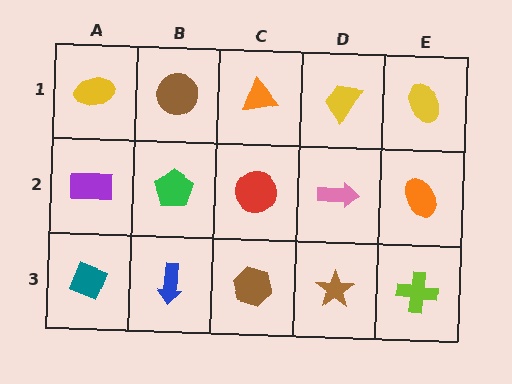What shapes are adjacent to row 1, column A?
A purple rectangle (row 2, column A), a brown circle (row 1, column B).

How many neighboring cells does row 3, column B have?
3.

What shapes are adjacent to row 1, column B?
A green pentagon (row 2, column B), a yellow ellipse (row 1, column A), an orange triangle (row 1, column C).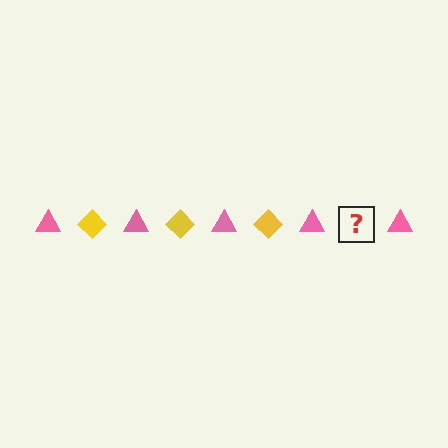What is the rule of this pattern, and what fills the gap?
The rule is that the pattern alternates between pink triangle and yellow diamond. The gap should be filled with a yellow diamond.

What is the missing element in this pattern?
The missing element is a yellow diamond.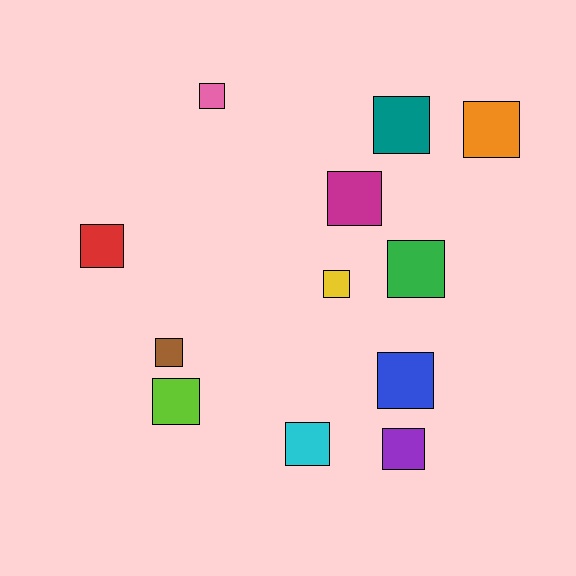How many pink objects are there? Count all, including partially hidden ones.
There is 1 pink object.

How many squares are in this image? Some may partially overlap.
There are 12 squares.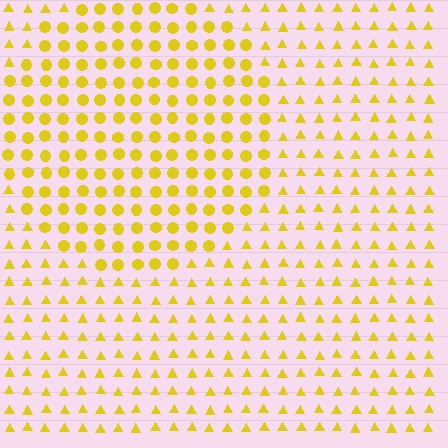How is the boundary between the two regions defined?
The boundary is defined by a change in element shape: circles inside vs. triangles outside. All elements share the same color and spacing.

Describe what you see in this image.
The image is filled with small yellow elements arranged in a uniform grid. A circle-shaped region contains circles, while the surrounding area contains triangles. The boundary is defined purely by the change in element shape.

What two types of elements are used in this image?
The image uses circles inside the circle region and triangles outside it.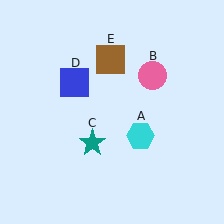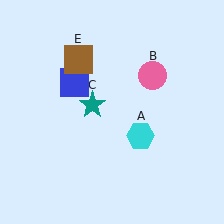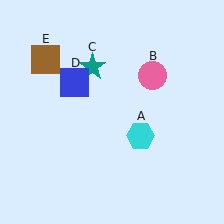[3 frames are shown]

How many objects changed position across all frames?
2 objects changed position: teal star (object C), brown square (object E).